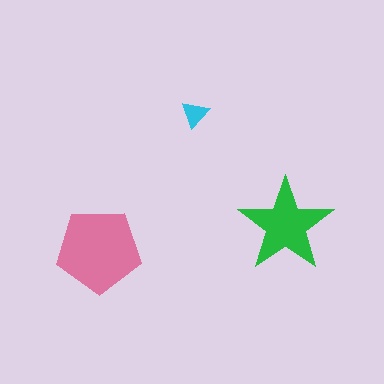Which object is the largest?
The pink pentagon.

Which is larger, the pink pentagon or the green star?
The pink pentagon.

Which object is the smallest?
The cyan triangle.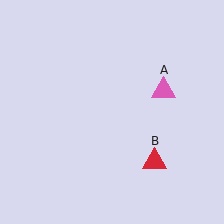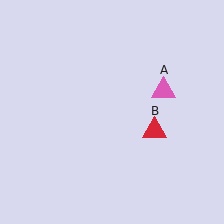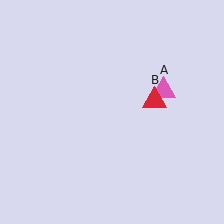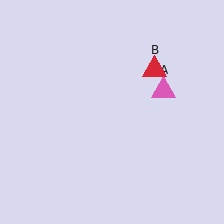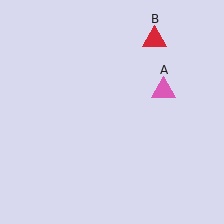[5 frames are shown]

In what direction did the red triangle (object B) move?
The red triangle (object B) moved up.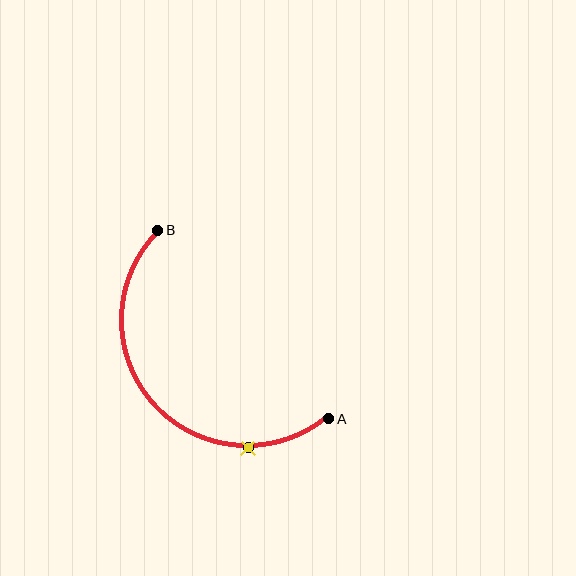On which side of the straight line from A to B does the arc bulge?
The arc bulges below and to the left of the straight line connecting A and B.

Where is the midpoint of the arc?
The arc midpoint is the point on the curve farthest from the straight line joining A and B. It sits below and to the left of that line.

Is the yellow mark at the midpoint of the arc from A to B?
No. The yellow mark lies on the arc but is closer to endpoint A. The arc midpoint would be at the point on the curve equidistant along the arc from both A and B.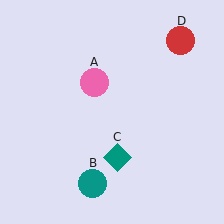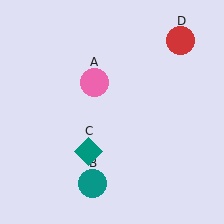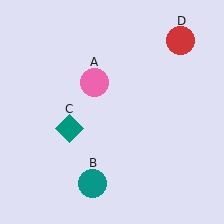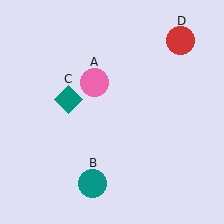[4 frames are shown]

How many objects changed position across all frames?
1 object changed position: teal diamond (object C).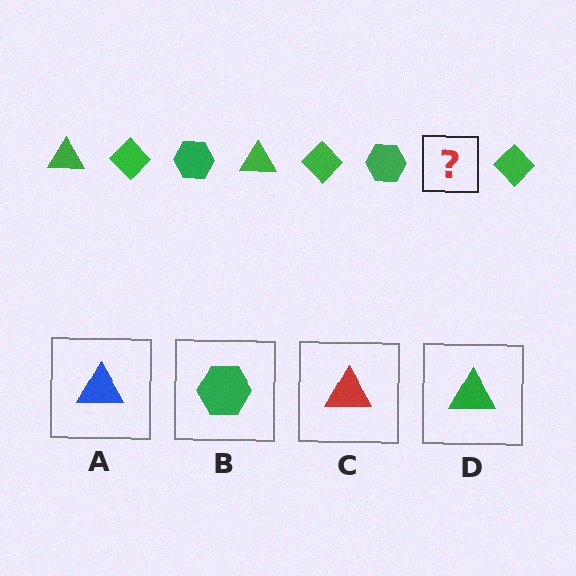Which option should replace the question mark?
Option D.